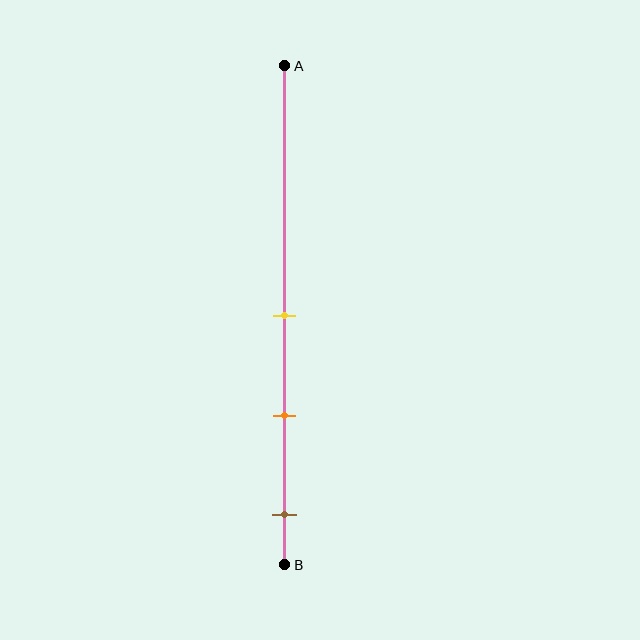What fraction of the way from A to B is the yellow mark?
The yellow mark is approximately 50% (0.5) of the way from A to B.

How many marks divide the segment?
There are 3 marks dividing the segment.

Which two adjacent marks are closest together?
The yellow and orange marks are the closest adjacent pair.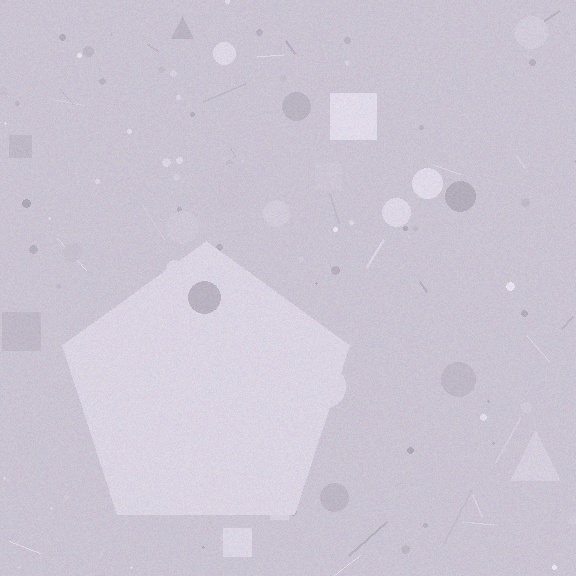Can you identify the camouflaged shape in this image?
The camouflaged shape is a pentagon.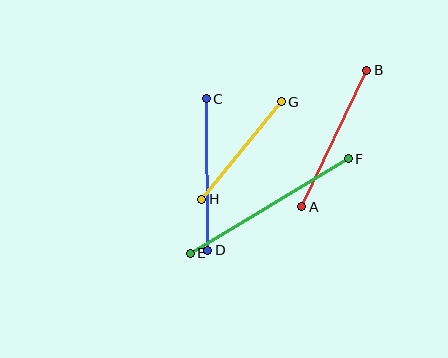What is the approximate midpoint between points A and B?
The midpoint is at approximately (334, 138) pixels.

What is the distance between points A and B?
The distance is approximately 151 pixels.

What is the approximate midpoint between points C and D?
The midpoint is at approximately (207, 174) pixels.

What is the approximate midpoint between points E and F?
The midpoint is at approximately (269, 206) pixels.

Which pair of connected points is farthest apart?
Points E and F are farthest apart.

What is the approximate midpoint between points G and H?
The midpoint is at approximately (241, 150) pixels.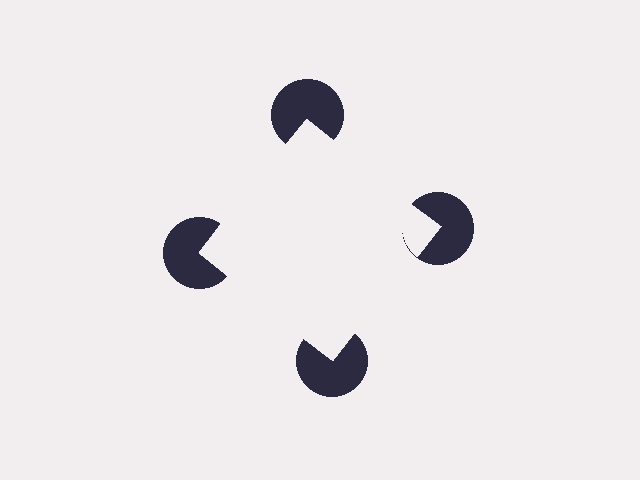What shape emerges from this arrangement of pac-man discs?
An illusory square — its edges are inferred from the aligned wedge cuts in the pac-man discs, not physically drawn.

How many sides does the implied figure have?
4 sides.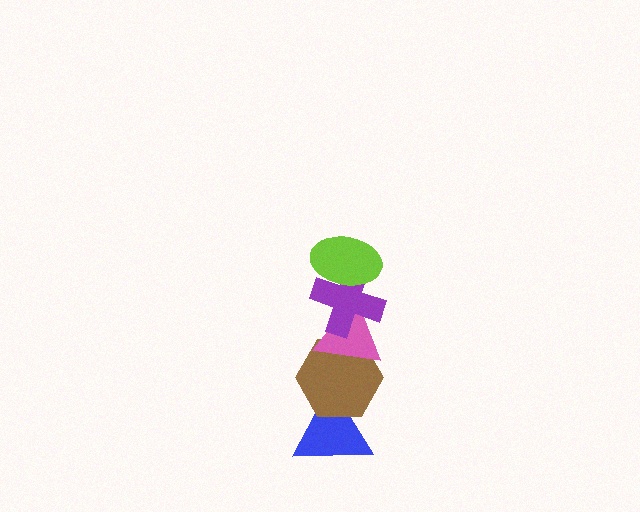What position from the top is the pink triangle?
The pink triangle is 3rd from the top.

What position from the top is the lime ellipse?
The lime ellipse is 1st from the top.